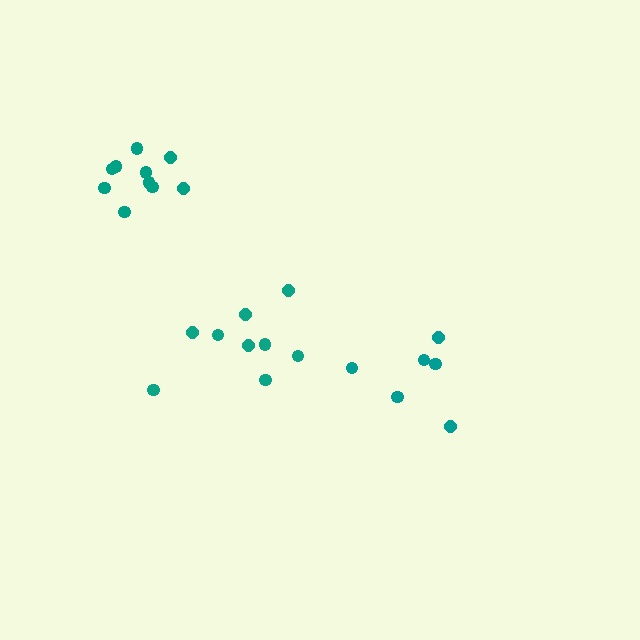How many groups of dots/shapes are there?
There are 3 groups.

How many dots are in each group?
Group 1: 9 dots, Group 2: 10 dots, Group 3: 6 dots (25 total).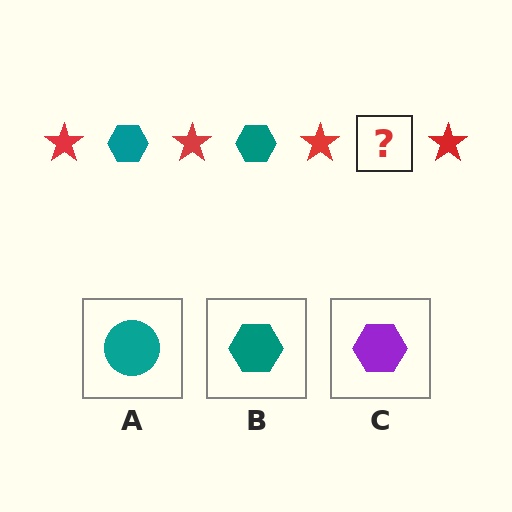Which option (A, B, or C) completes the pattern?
B.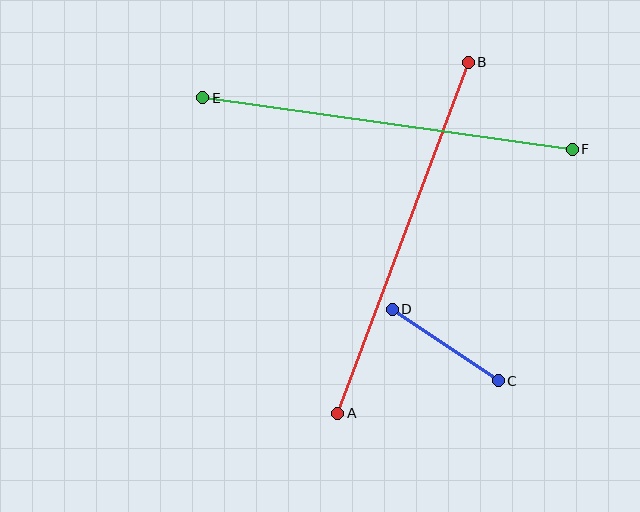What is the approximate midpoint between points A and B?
The midpoint is at approximately (403, 238) pixels.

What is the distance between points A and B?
The distance is approximately 374 pixels.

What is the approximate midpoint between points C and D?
The midpoint is at approximately (445, 345) pixels.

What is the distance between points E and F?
The distance is approximately 373 pixels.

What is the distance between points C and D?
The distance is approximately 128 pixels.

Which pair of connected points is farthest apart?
Points A and B are farthest apart.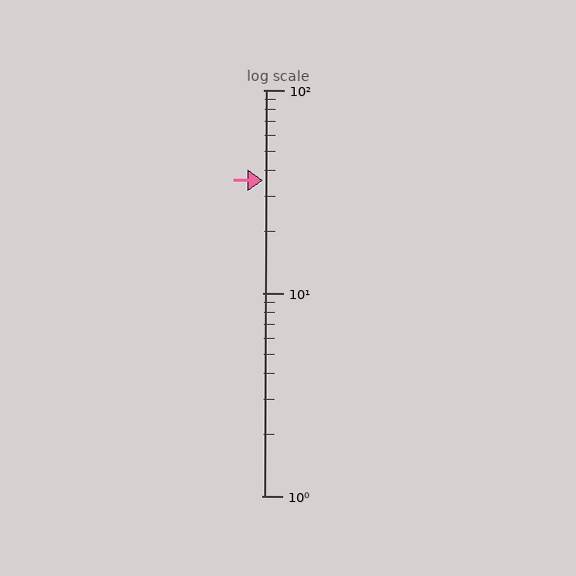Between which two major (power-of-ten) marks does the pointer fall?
The pointer is between 10 and 100.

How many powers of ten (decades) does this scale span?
The scale spans 2 decades, from 1 to 100.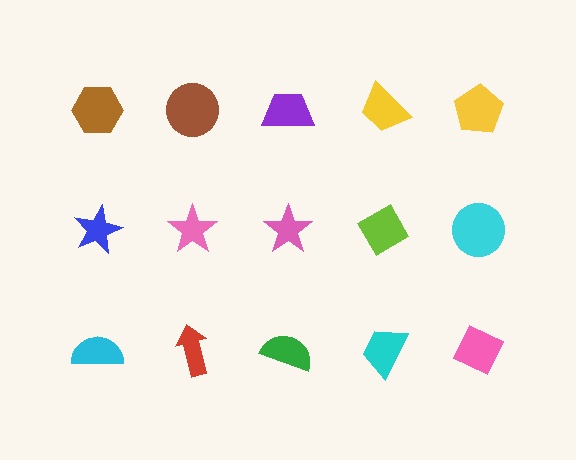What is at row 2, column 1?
A blue star.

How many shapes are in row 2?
5 shapes.